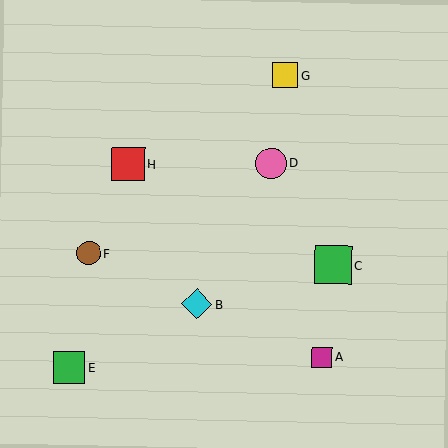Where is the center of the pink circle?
The center of the pink circle is at (271, 163).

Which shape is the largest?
The green square (labeled C) is the largest.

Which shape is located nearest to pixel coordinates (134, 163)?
The red square (labeled H) at (128, 164) is nearest to that location.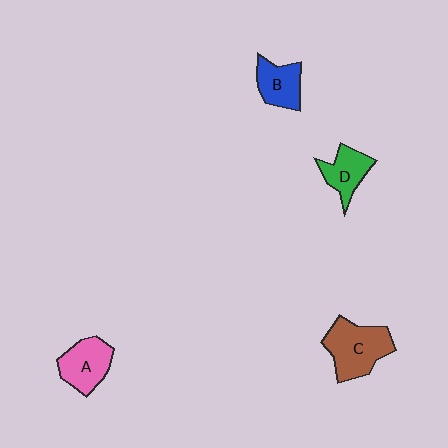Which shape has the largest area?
Shape C (brown).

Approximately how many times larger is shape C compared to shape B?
Approximately 1.6 times.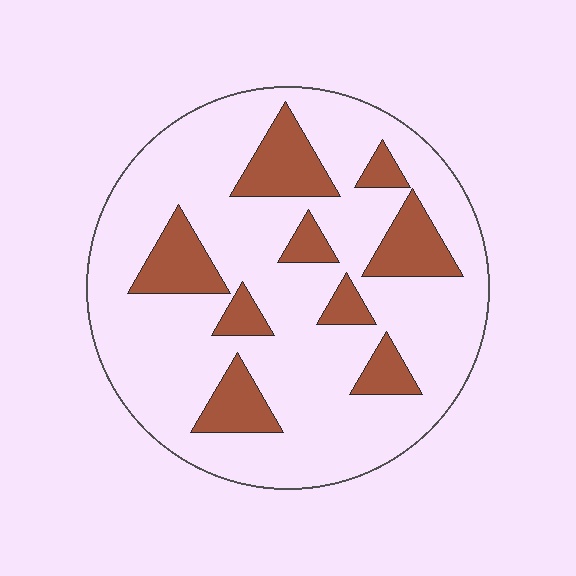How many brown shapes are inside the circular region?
9.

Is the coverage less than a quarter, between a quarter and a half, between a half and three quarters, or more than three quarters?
Less than a quarter.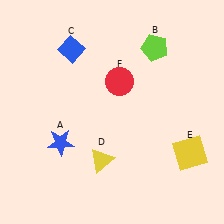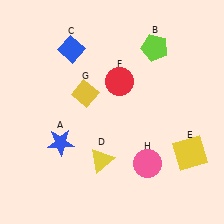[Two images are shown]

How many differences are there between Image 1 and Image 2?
There are 2 differences between the two images.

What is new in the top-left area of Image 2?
A yellow diamond (G) was added in the top-left area of Image 2.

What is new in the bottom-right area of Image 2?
A pink circle (H) was added in the bottom-right area of Image 2.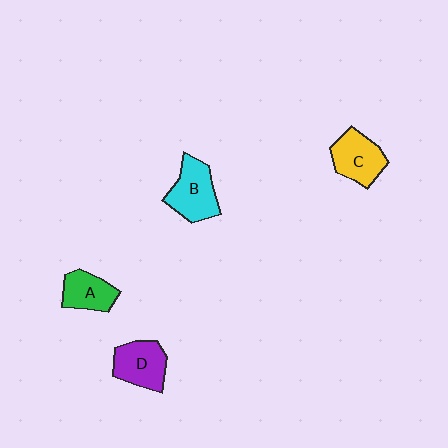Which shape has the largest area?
Shape B (cyan).